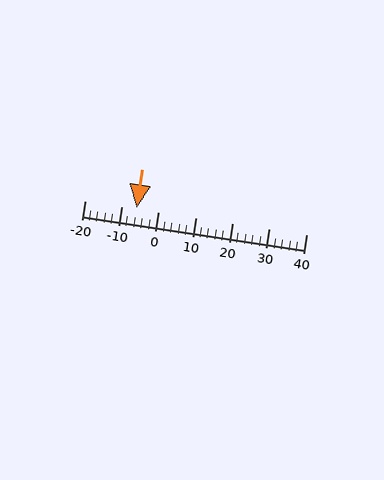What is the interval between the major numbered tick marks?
The major tick marks are spaced 10 units apart.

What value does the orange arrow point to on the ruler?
The orange arrow points to approximately -6.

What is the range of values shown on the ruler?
The ruler shows values from -20 to 40.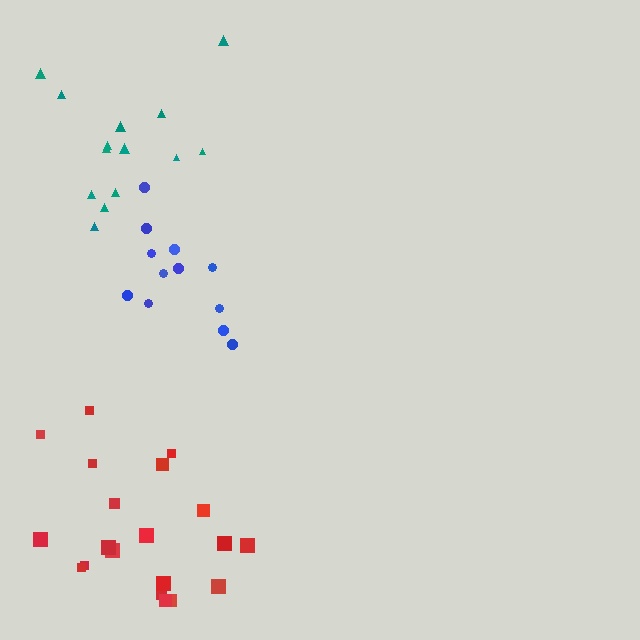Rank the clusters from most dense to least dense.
teal, red, blue.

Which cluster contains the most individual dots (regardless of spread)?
Red (20).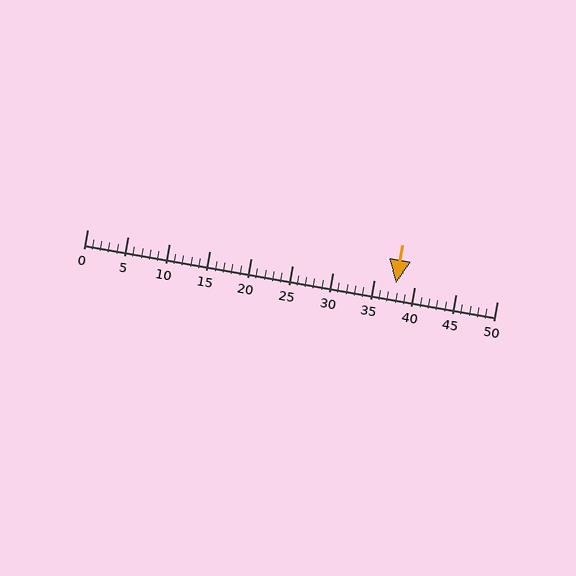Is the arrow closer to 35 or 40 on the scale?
The arrow is closer to 40.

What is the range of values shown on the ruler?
The ruler shows values from 0 to 50.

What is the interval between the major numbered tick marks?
The major tick marks are spaced 5 units apart.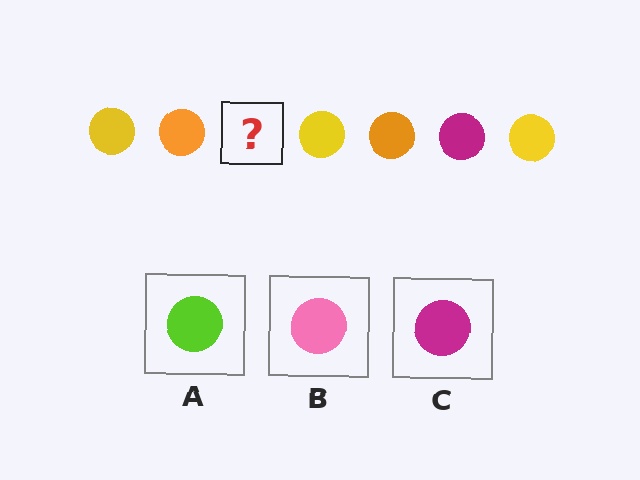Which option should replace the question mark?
Option C.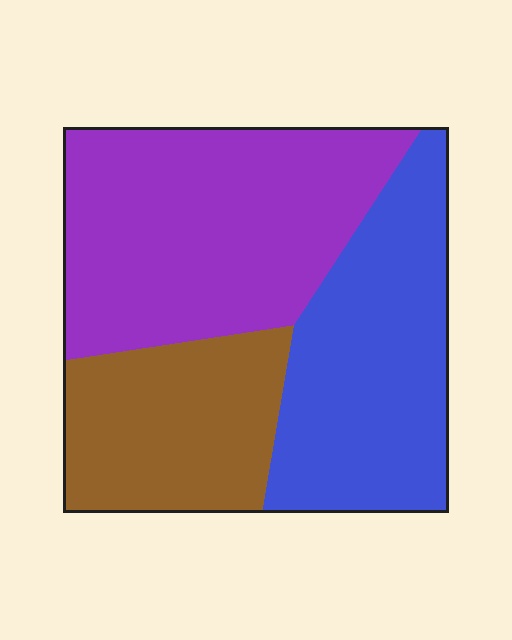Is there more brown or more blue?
Blue.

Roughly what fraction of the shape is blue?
Blue covers 34% of the shape.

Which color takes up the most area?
Purple, at roughly 40%.